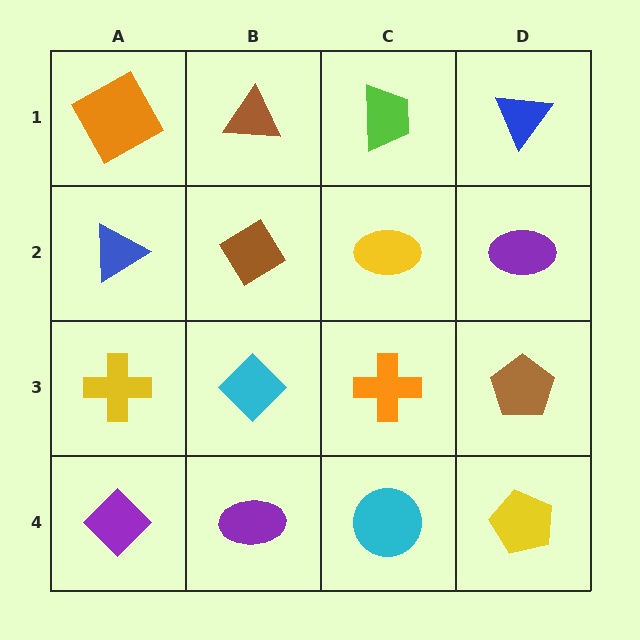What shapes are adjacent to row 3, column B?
A brown diamond (row 2, column B), a purple ellipse (row 4, column B), a yellow cross (row 3, column A), an orange cross (row 3, column C).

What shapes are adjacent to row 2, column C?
A lime trapezoid (row 1, column C), an orange cross (row 3, column C), a brown diamond (row 2, column B), a purple ellipse (row 2, column D).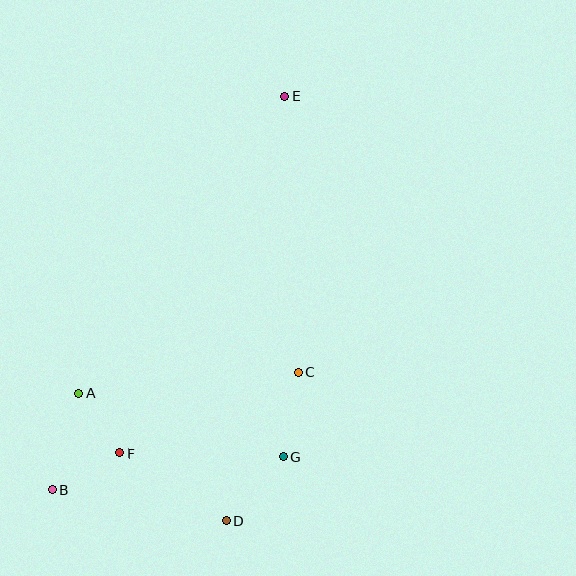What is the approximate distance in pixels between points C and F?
The distance between C and F is approximately 196 pixels.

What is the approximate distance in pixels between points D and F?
The distance between D and F is approximately 126 pixels.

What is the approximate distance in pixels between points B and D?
The distance between B and D is approximately 177 pixels.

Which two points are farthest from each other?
Points B and E are farthest from each other.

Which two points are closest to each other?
Points A and F are closest to each other.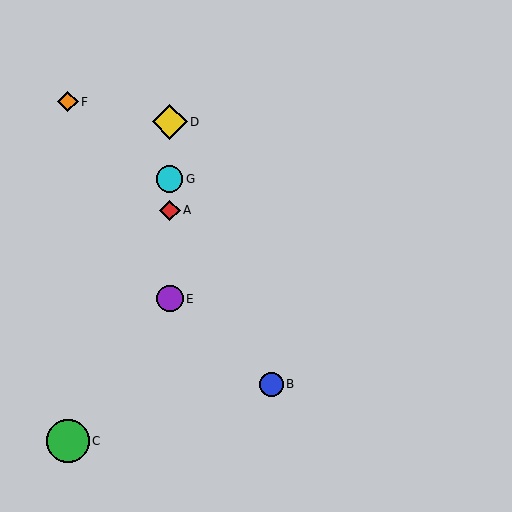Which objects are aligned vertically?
Objects A, D, E, G are aligned vertically.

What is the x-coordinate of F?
Object F is at x≈68.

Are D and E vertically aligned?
Yes, both are at x≈170.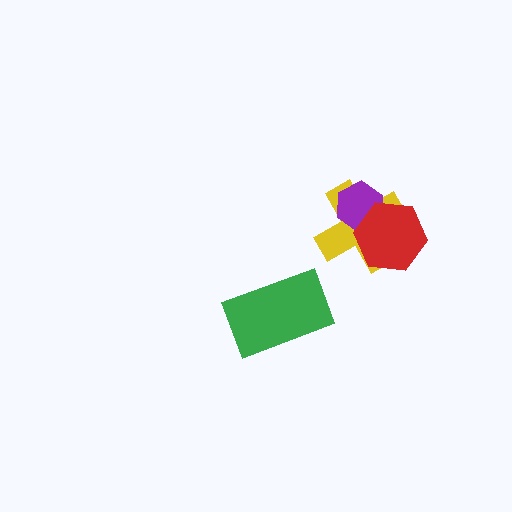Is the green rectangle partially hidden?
No, no other shape covers it.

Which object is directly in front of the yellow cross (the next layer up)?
The purple hexagon is directly in front of the yellow cross.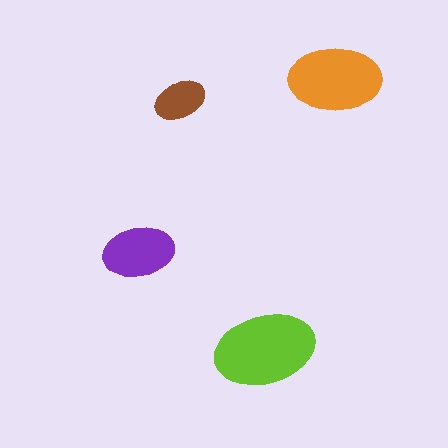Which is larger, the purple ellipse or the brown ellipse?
The purple one.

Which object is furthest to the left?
The purple ellipse is leftmost.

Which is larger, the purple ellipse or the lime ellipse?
The lime one.